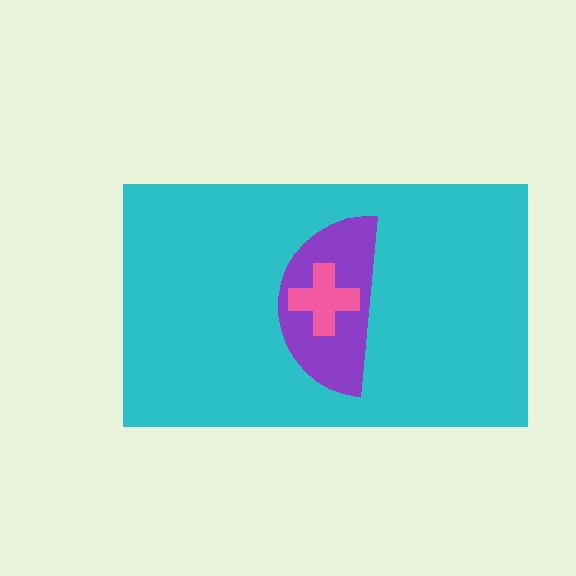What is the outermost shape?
The cyan rectangle.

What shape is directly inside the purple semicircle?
The pink cross.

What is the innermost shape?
The pink cross.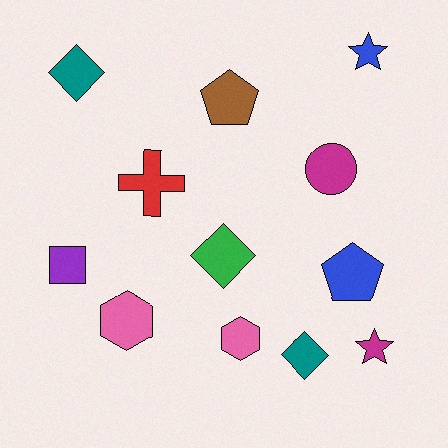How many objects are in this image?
There are 12 objects.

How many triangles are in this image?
There are no triangles.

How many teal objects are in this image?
There are 2 teal objects.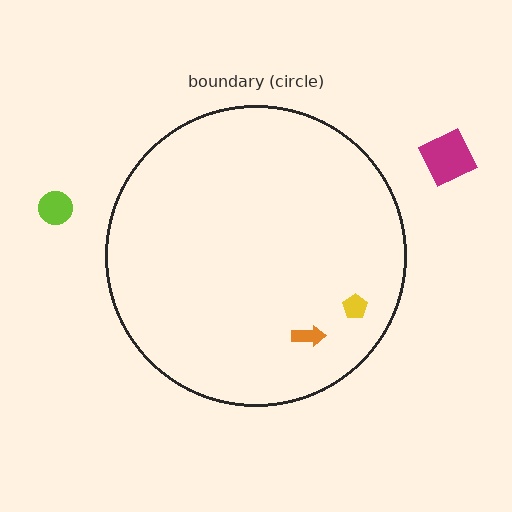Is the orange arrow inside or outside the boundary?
Inside.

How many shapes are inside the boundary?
2 inside, 2 outside.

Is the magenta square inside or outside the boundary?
Outside.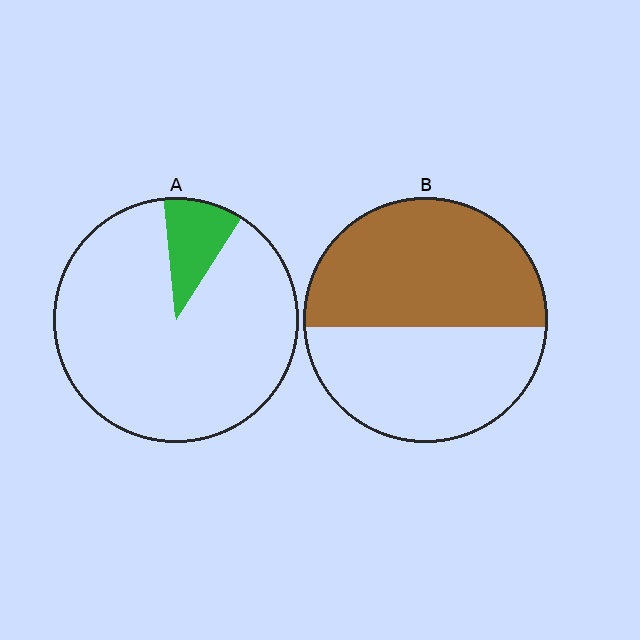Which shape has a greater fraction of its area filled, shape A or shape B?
Shape B.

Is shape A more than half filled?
No.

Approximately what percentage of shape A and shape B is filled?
A is approximately 10% and B is approximately 55%.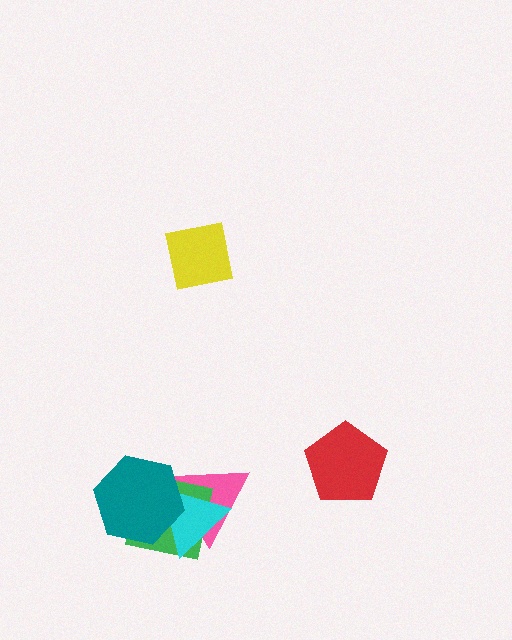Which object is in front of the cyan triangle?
The teal hexagon is in front of the cyan triangle.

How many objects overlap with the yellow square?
0 objects overlap with the yellow square.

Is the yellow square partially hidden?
No, no other shape covers it.